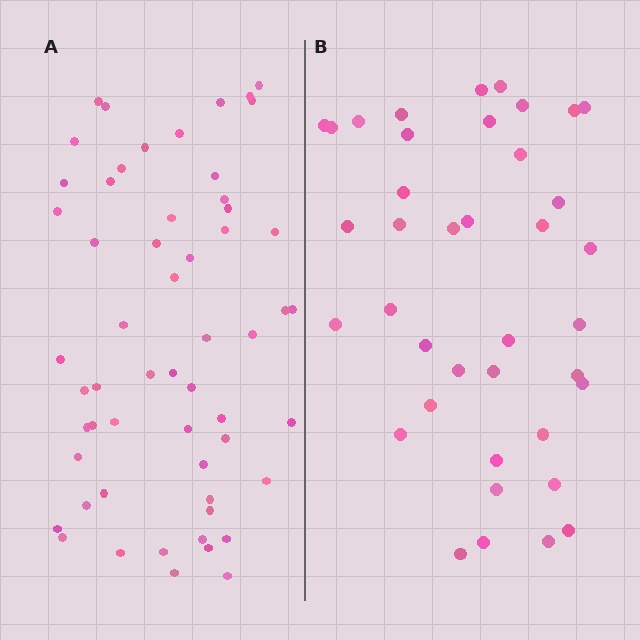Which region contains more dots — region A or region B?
Region A (the left region) has more dots.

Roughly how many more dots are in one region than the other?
Region A has approximately 20 more dots than region B.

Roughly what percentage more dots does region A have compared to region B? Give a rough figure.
About 45% more.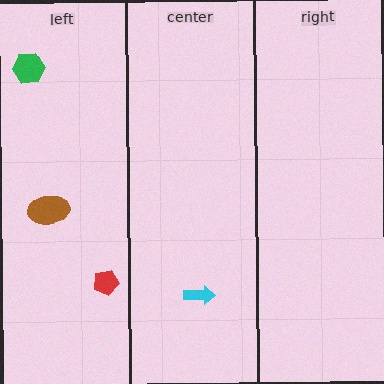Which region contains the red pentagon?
The left region.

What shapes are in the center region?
The cyan arrow.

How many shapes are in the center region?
1.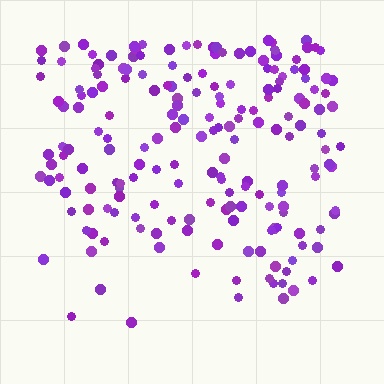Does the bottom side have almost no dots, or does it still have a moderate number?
Still a moderate number, just noticeably fewer than the top.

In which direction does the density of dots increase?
From bottom to top, with the top side densest.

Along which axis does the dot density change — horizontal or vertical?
Vertical.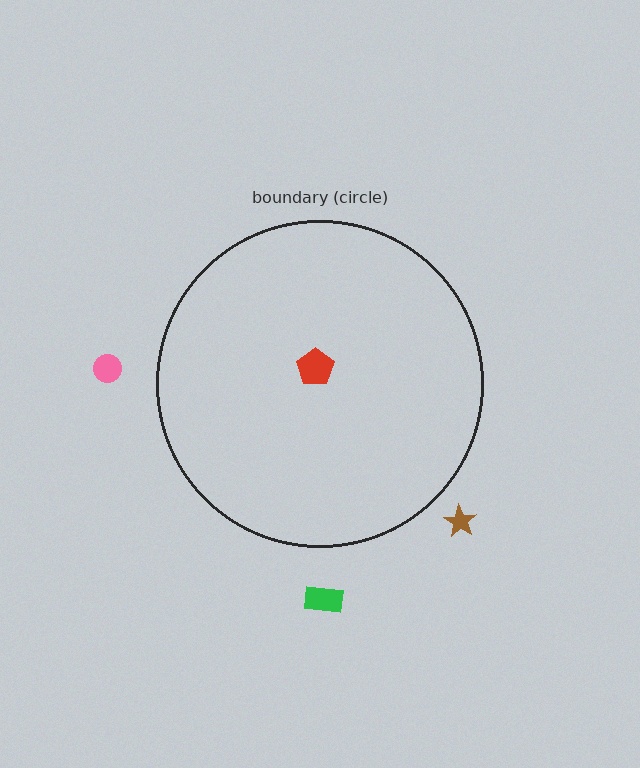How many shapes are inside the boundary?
1 inside, 3 outside.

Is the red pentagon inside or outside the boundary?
Inside.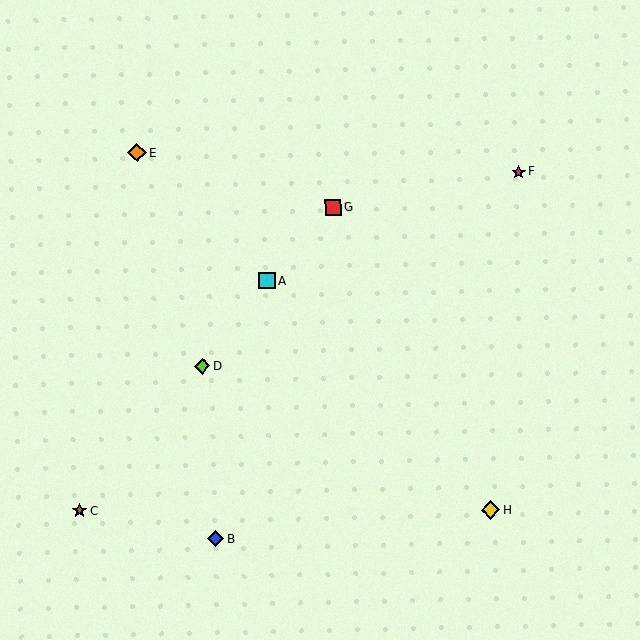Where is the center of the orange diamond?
The center of the orange diamond is at (137, 153).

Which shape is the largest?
The yellow diamond (labeled H) is the largest.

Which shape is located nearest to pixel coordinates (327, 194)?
The red square (labeled G) at (333, 207) is nearest to that location.